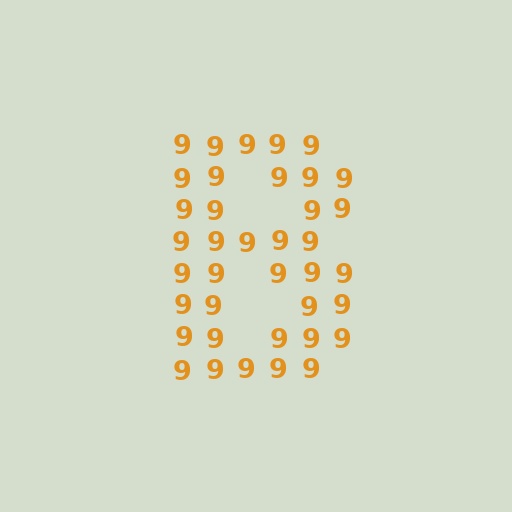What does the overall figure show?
The overall figure shows the letter B.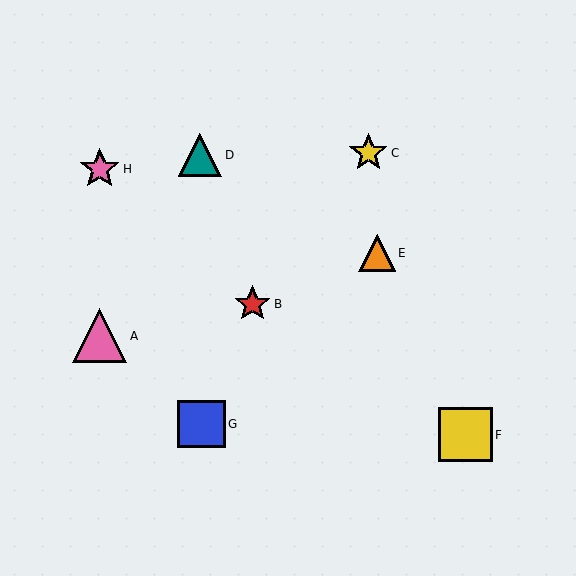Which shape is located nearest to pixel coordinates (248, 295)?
The red star (labeled B) at (253, 304) is nearest to that location.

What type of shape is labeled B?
Shape B is a red star.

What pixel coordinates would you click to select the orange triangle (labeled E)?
Click at (377, 253) to select the orange triangle E.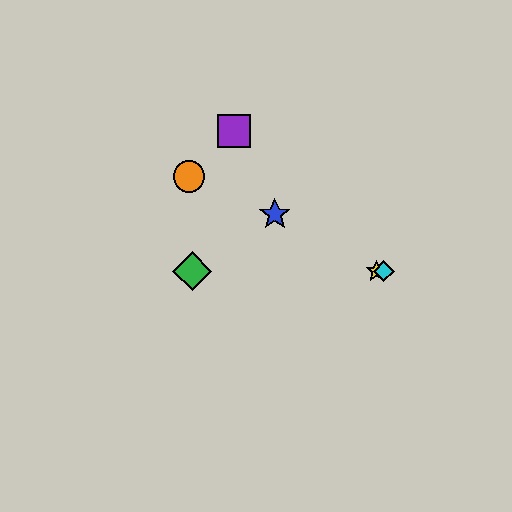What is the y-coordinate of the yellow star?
The yellow star is at y≈271.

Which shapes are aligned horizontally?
The red diamond, the green diamond, the yellow star, the cyan diamond are aligned horizontally.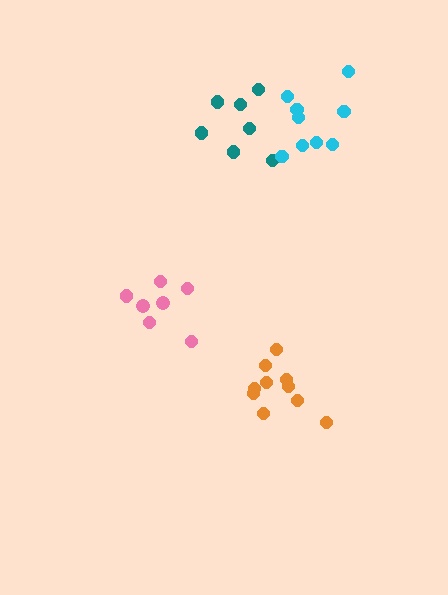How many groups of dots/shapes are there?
There are 4 groups.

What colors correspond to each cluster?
The clusters are colored: teal, cyan, pink, orange.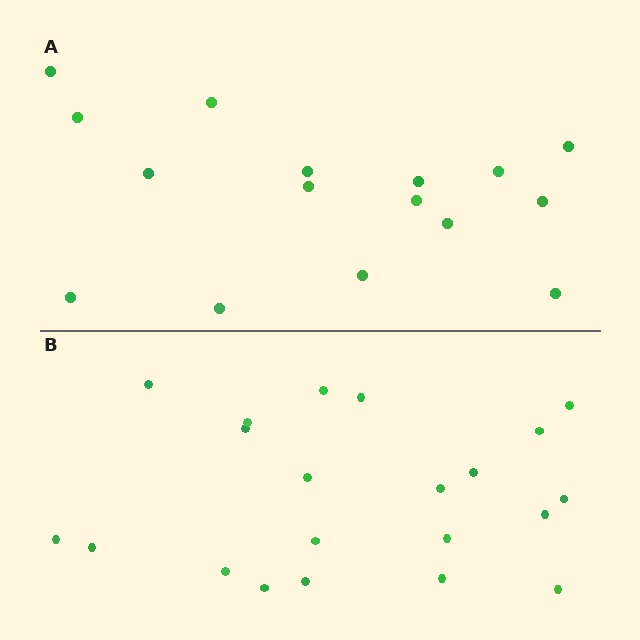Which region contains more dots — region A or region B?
Region B (the bottom region) has more dots.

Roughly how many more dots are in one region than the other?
Region B has about 5 more dots than region A.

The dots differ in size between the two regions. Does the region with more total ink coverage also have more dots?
No. Region A has more total ink coverage because its dots are larger, but region B actually contains more individual dots. Total area can be misleading — the number of items is what matters here.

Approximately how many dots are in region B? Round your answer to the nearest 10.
About 20 dots. (The exact count is 21, which rounds to 20.)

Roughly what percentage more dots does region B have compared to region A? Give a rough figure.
About 30% more.